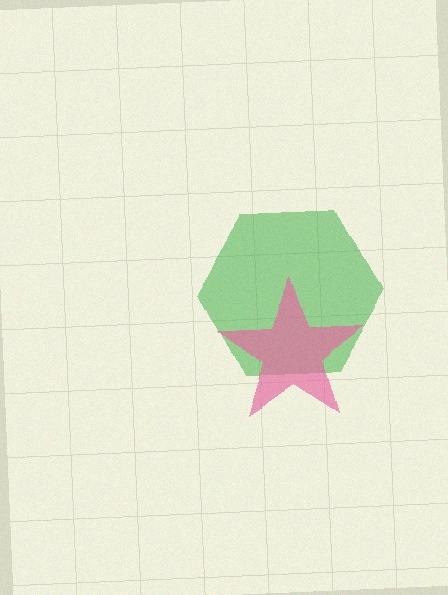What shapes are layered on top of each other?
The layered shapes are: a green hexagon, a pink star.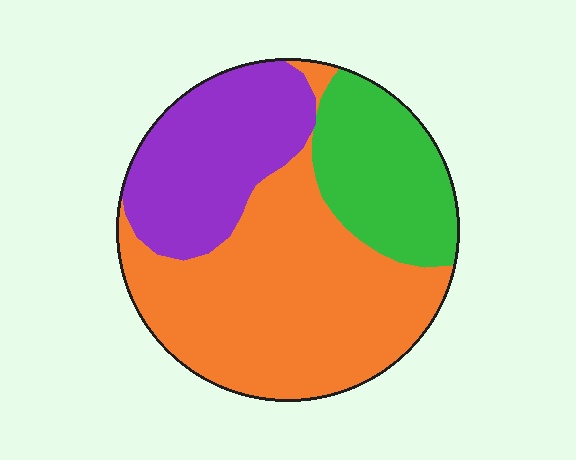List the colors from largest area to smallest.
From largest to smallest: orange, purple, green.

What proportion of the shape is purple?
Purple takes up about one quarter (1/4) of the shape.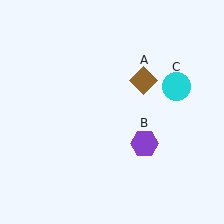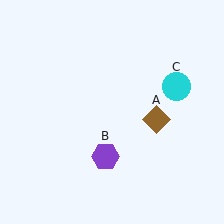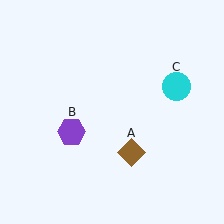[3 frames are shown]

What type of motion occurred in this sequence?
The brown diamond (object A), purple hexagon (object B) rotated clockwise around the center of the scene.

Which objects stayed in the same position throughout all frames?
Cyan circle (object C) remained stationary.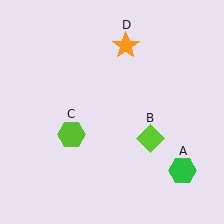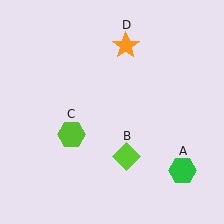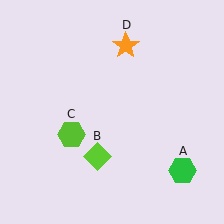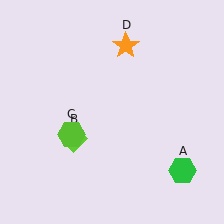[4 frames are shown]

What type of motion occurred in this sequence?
The lime diamond (object B) rotated clockwise around the center of the scene.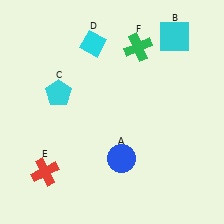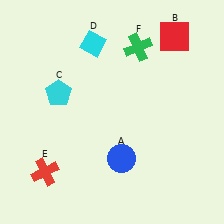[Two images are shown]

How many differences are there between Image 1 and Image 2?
There is 1 difference between the two images.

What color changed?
The square (B) changed from cyan in Image 1 to red in Image 2.